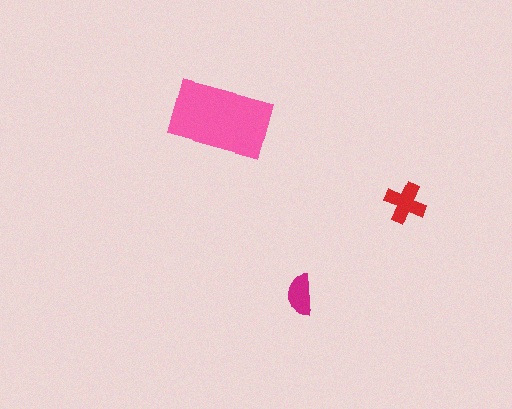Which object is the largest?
The pink rectangle.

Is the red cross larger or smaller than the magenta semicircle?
Larger.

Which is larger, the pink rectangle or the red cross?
The pink rectangle.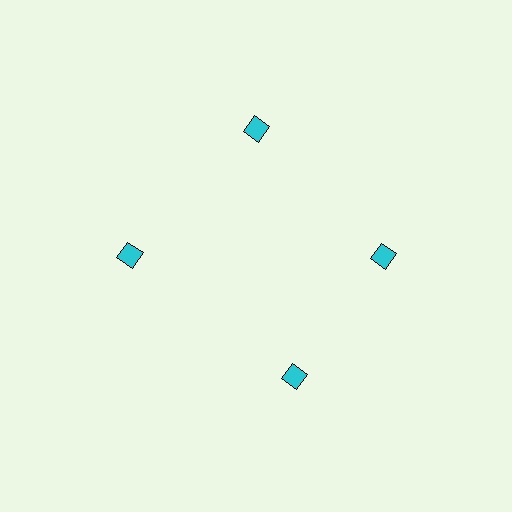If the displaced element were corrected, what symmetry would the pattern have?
It would have 4-fold rotational symmetry — the pattern would map onto itself every 90 degrees.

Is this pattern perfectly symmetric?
No. The 4 cyan diamonds are arranged in a ring, but one element near the 6 o'clock position is rotated out of alignment along the ring, breaking the 4-fold rotational symmetry.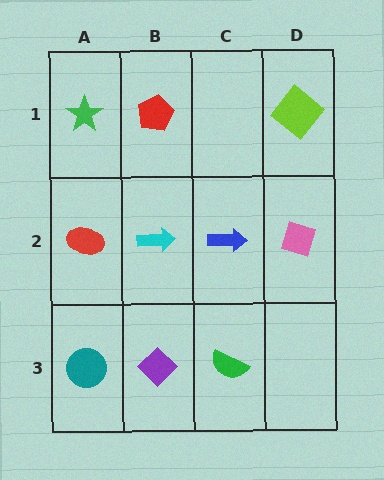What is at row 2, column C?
A blue arrow.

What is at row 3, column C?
A green semicircle.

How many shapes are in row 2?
4 shapes.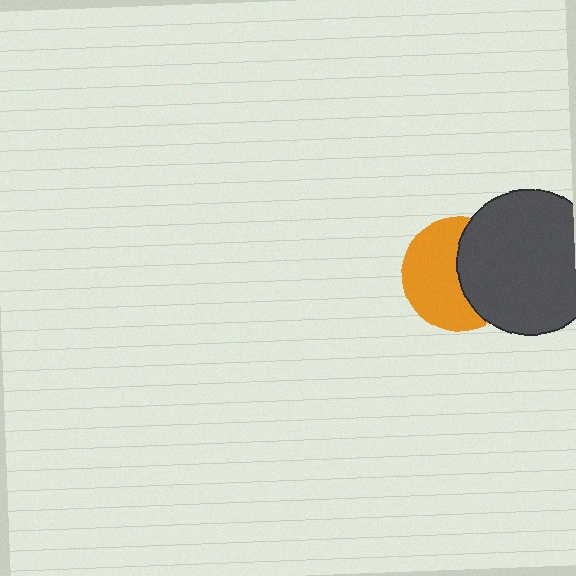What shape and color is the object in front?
The object in front is a dark gray circle.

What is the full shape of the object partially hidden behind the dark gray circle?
The partially hidden object is an orange circle.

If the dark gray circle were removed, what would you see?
You would see the complete orange circle.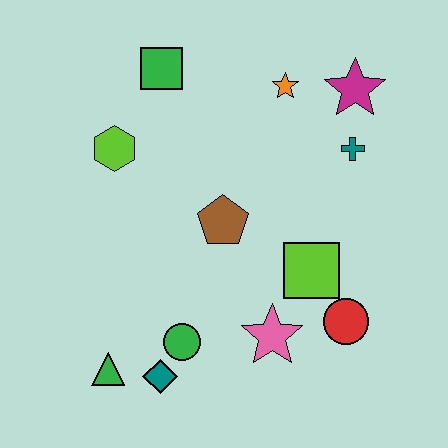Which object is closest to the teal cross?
The magenta star is closest to the teal cross.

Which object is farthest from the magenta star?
The green triangle is farthest from the magenta star.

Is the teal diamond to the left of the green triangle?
No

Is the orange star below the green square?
Yes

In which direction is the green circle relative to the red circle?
The green circle is to the left of the red circle.